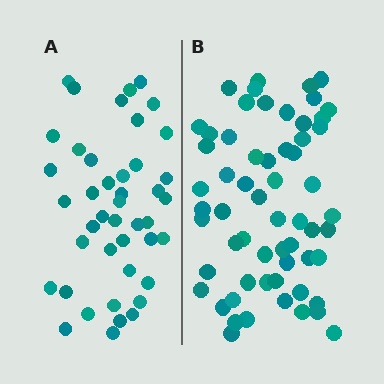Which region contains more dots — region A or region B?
Region B (the right region) has more dots.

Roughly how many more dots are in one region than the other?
Region B has approximately 15 more dots than region A.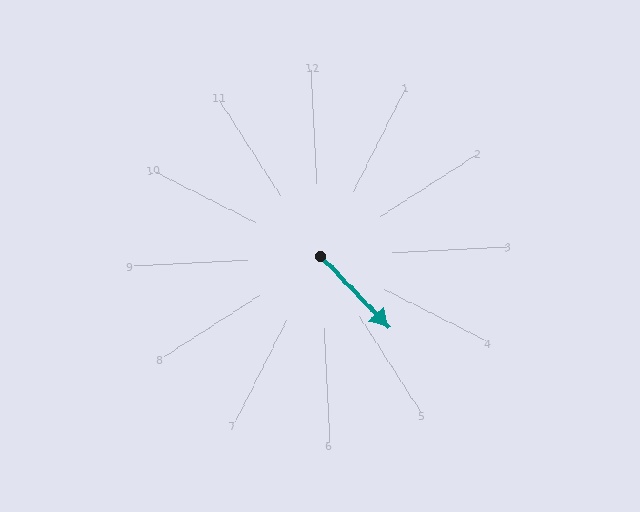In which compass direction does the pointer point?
Southeast.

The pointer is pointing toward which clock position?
Roughly 5 o'clock.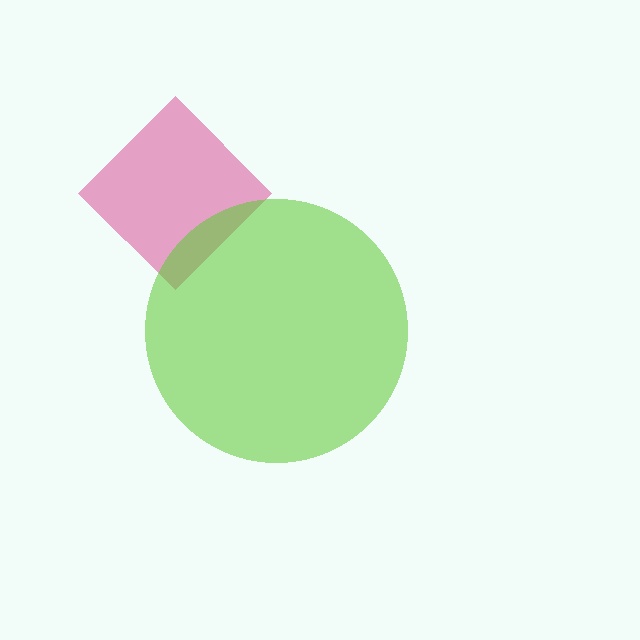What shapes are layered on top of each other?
The layered shapes are: a pink diamond, a lime circle.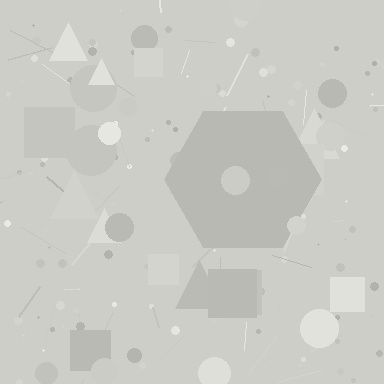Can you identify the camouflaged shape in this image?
The camouflaged shape is a hexagon.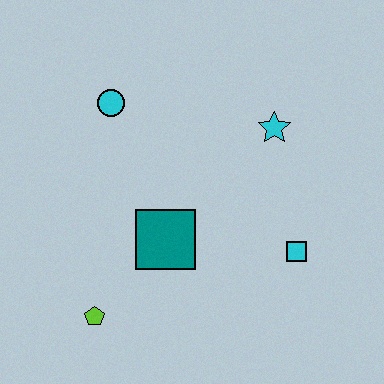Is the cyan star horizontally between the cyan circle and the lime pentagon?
No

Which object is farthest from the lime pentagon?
The cyan star is farthest from the lime pentagon.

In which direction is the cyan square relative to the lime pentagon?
The cyan square is to the right of the lime pentagon.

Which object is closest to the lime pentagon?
The teal square is closest to the lime pentagon.